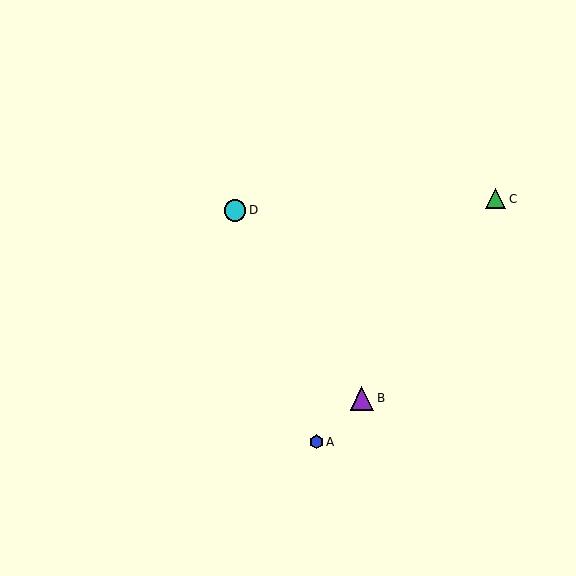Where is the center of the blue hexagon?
The center of the blue hexagon is at (316, 442).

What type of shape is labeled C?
Shape C is a green triangle.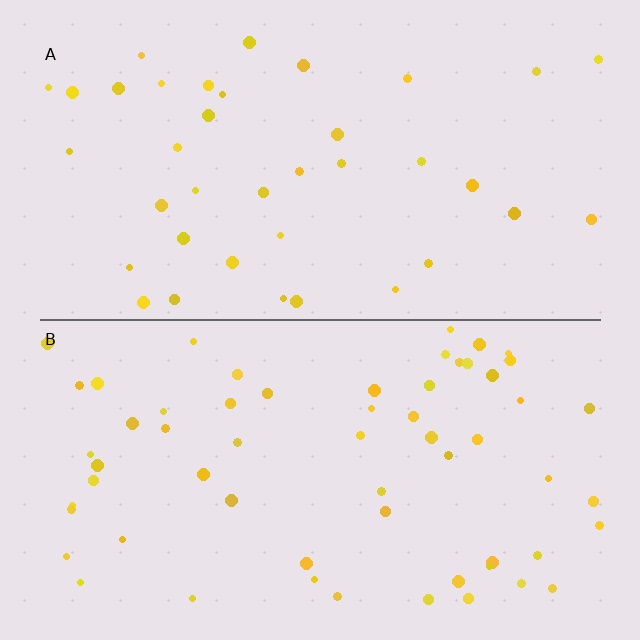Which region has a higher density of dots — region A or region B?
B (the bottom).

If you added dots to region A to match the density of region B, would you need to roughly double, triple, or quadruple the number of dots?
Approximately double.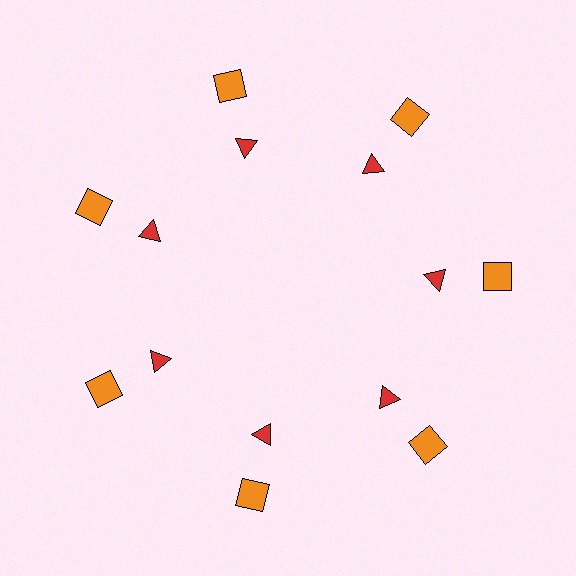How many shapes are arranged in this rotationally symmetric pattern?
There are 14 shapes, arranged in 7 groups of 2.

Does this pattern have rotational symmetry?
Yes, this pattern has 7-fold rotational symmetry. It looks the same after rotating 51 degrees around the center.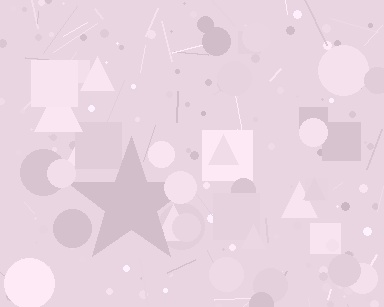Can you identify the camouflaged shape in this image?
The camouflaged shape is a star.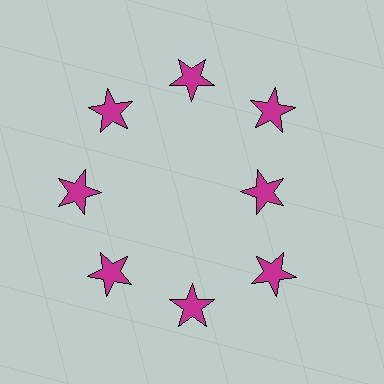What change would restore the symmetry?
The symmetry would be restored by moving it outward, back onto the ring so that all 8 stars sit at equal angles and equal distance from the center.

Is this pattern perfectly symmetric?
No. The 8 magenta stars are arranged in a ring, but one element near the 3 o'clock position is pulled inward toward the center, breaking the 8-fold rotational symmetry.